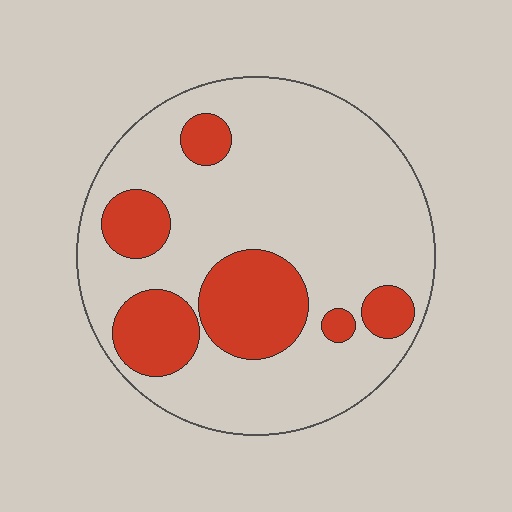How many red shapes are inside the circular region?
6.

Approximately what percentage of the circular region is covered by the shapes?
Approximately 25%.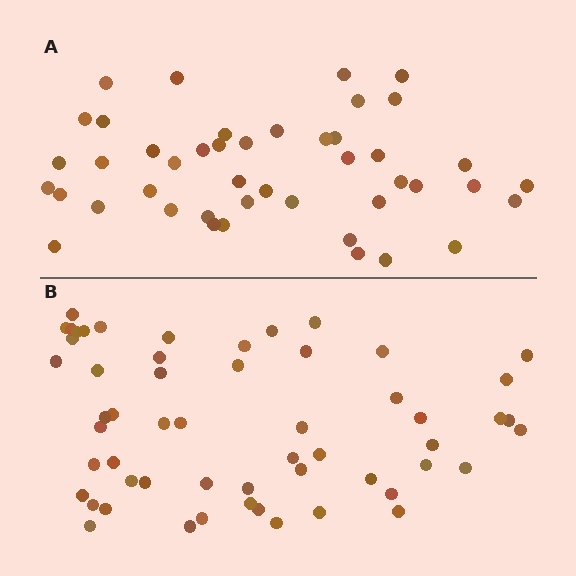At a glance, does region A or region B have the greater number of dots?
Region B (the bottom region) has more dots.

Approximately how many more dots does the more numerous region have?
Region B has roughly 12 or so more dots than region A.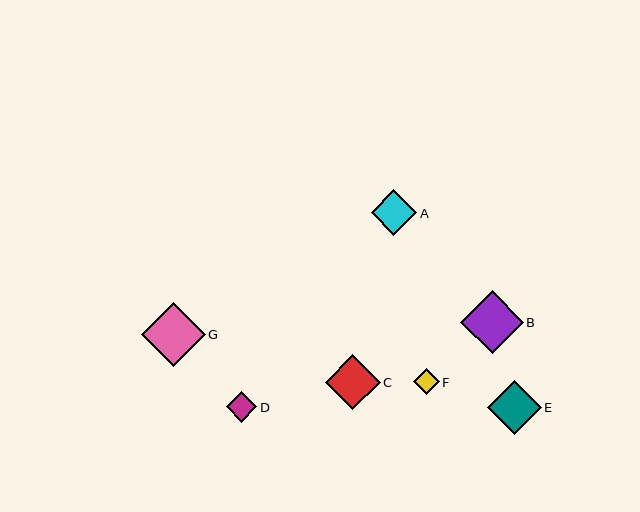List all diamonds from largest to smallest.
From largest to smallest: G, B, C, E, A, D, F.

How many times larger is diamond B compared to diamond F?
Diamond B is approximately 2.5 times the size of diamond F.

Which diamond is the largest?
Diamond G is the largest with a size of approximately 64 pixels.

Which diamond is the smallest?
Diamond F is the smallest with a size of approximately 26 pixels.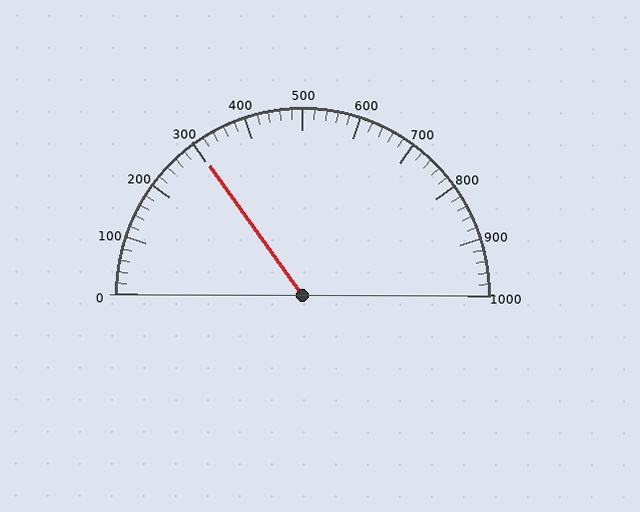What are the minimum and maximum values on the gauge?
The gauge ranges from 0 to 1000.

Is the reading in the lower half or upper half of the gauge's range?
The reading is in the lower half of the range (0 to 1000).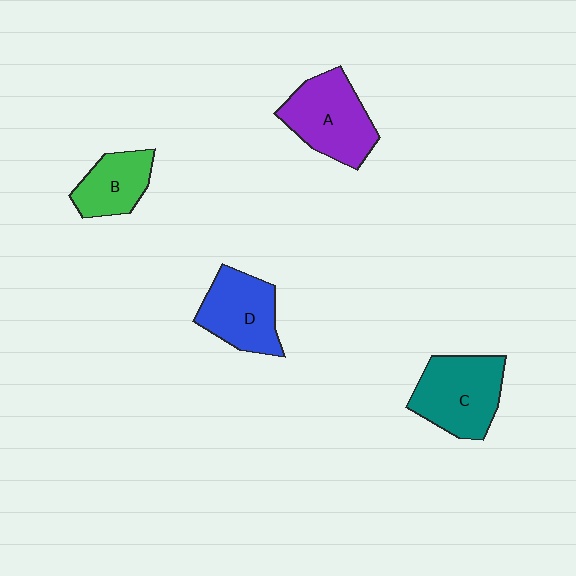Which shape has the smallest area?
Shape B (green).